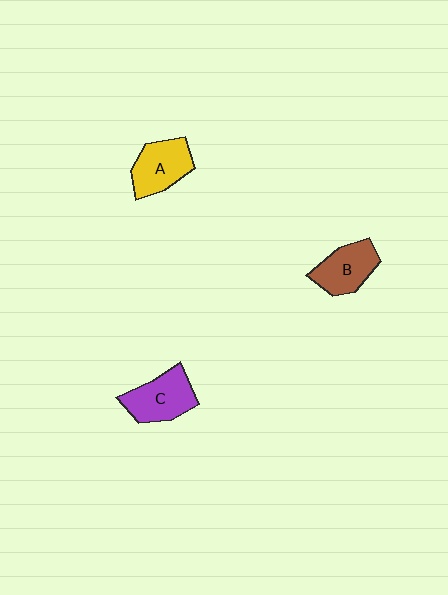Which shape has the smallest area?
Shape B (brown).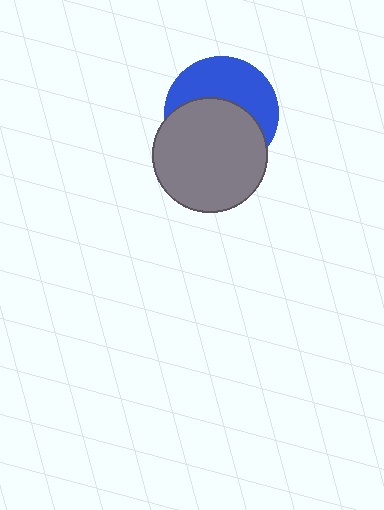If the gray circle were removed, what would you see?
You would see the complete blue circle.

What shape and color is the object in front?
The object in front is a gray circle.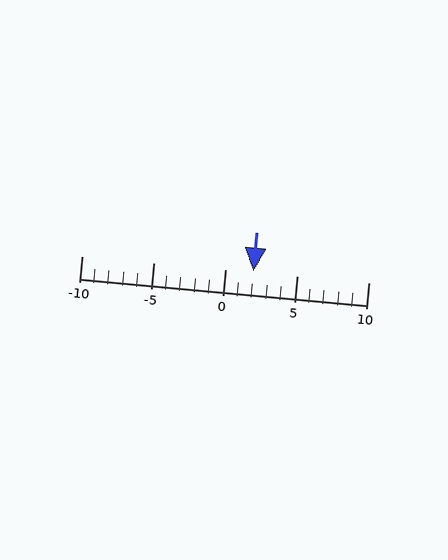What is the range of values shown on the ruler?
The ruler shows values from -10 to 10.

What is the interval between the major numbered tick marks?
The major tick marks are spaced 5 units apart.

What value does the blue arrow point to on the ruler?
The blue arrow points to approximately 2.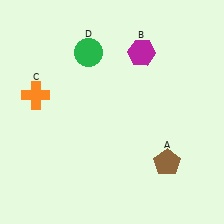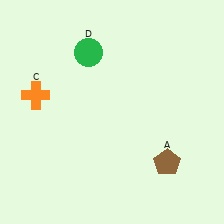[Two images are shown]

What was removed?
The magenta hexagon (B) was removed in Image 2.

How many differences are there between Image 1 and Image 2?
There is 1 difference between the two images.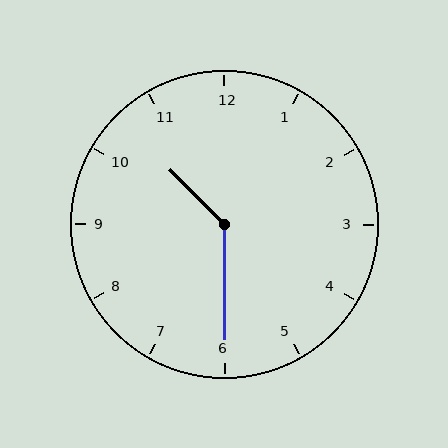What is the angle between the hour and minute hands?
Approximately 135 degrees.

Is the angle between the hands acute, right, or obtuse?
It is obtuse.